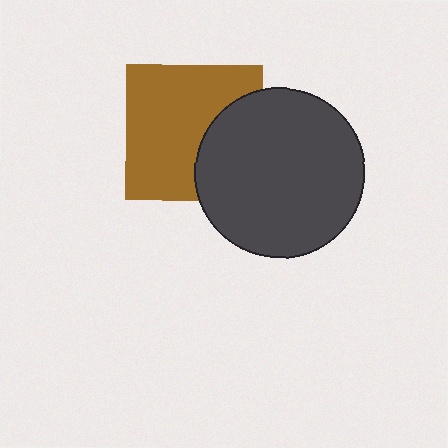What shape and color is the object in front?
The object in front is a dark gray circle.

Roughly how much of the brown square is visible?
Most of it is visible (roughly 67%).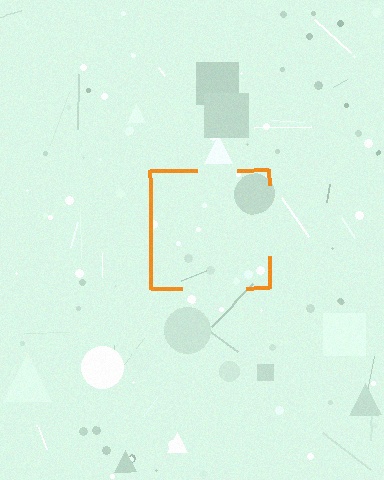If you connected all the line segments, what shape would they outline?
They would outline a square.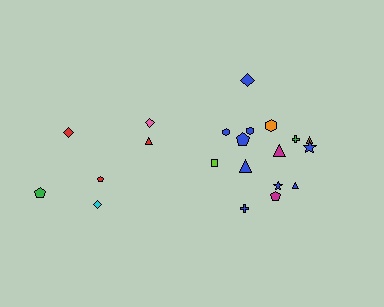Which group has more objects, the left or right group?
The right group.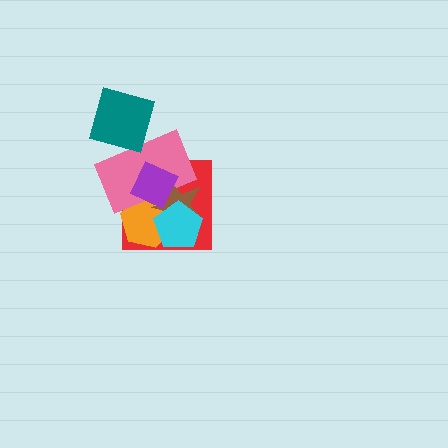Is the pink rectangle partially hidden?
Yes, it is partially covered by another shape.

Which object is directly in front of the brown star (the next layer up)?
The cyan pentagon is directly in front of the brown star.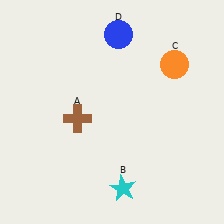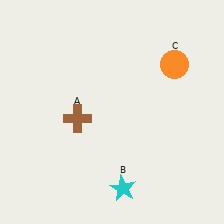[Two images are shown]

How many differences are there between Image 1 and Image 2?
There is 1 difference between the two images.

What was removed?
The blue circle (D) was removed in Image 2.